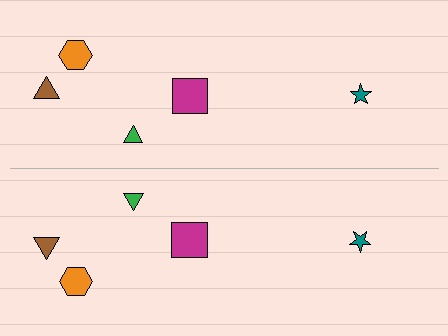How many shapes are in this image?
There are 10 shapes in this image.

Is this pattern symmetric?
Yes, this pattern has bilateral (reflection) symmetry.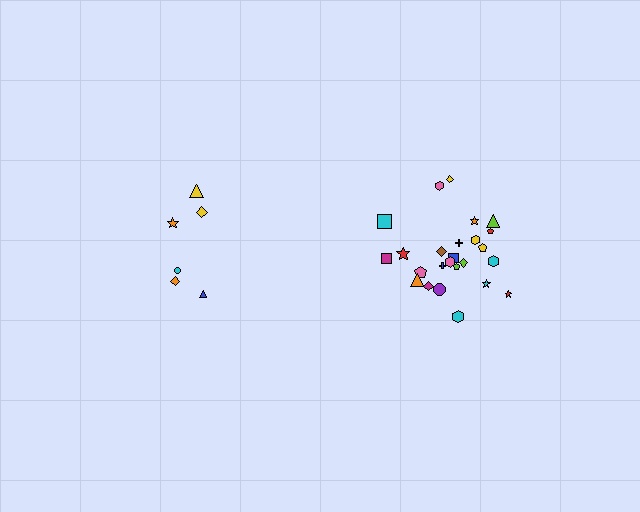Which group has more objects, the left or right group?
The right group.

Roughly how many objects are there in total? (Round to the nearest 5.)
Roughly 30 objects in total.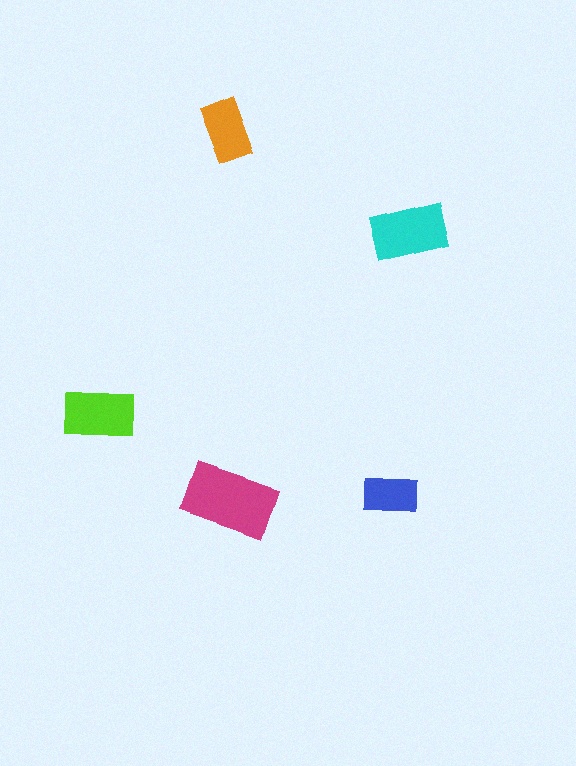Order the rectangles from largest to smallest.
the magenta one, the cyan one, the lime one, the orange one, the blue one.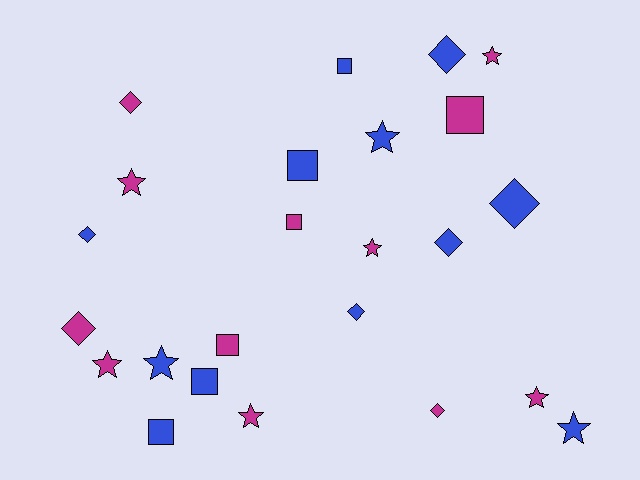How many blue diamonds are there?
There are 5 blue diamonds.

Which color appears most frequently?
Magenta, with 12 objects.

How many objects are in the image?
There are 24 objects.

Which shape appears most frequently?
Star, with 9 objects.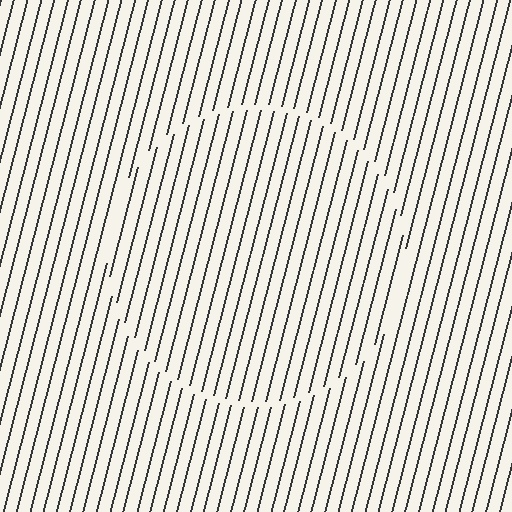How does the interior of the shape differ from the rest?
The interior of the shape contains the same grating, shifted by half a period — the contour is defined by the phase discontinuity where line-ends from the inner and outer gratings abut.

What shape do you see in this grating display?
An illusory circle. The interior of the shape contains the same grating, shifted by half a period — the contour is defined by the phase discontinuity where line-ends from the inner and outer gratings abut.